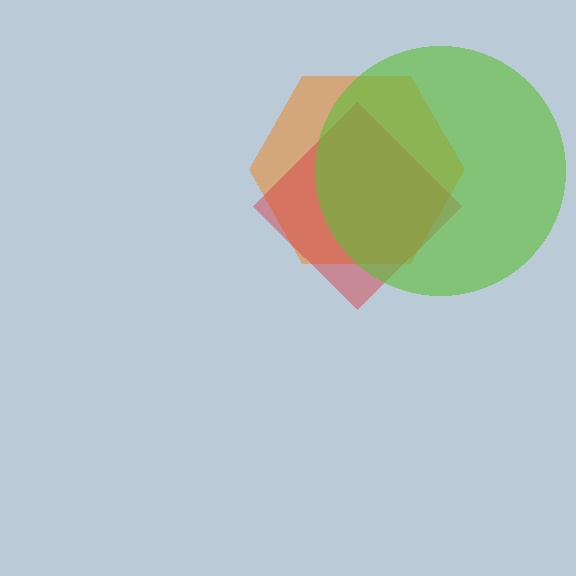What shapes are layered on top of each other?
The layered shapes are: an orange hexagon, a red diamond, a lime circle.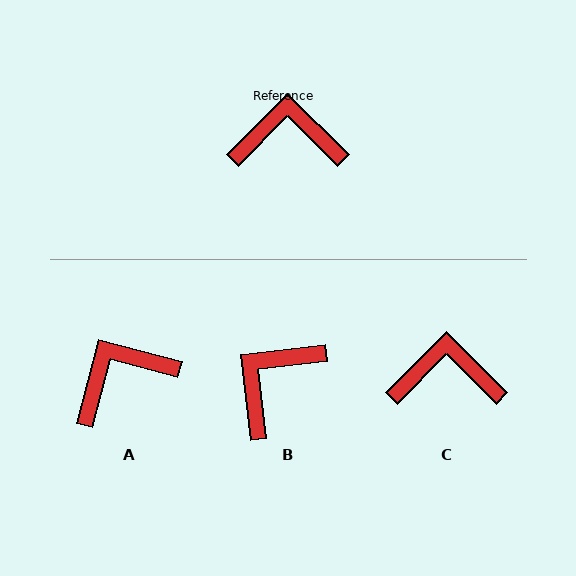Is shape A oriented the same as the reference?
No, it is off by about 30 degrees.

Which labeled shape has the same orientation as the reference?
C.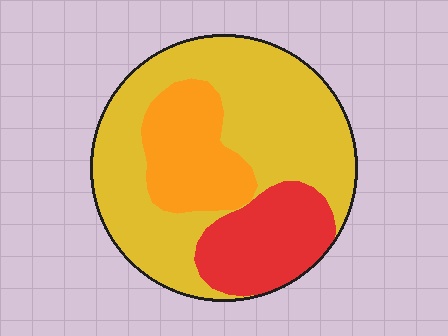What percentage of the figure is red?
Red covers 20% of the figure.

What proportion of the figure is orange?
Orange covers 20% of the figure.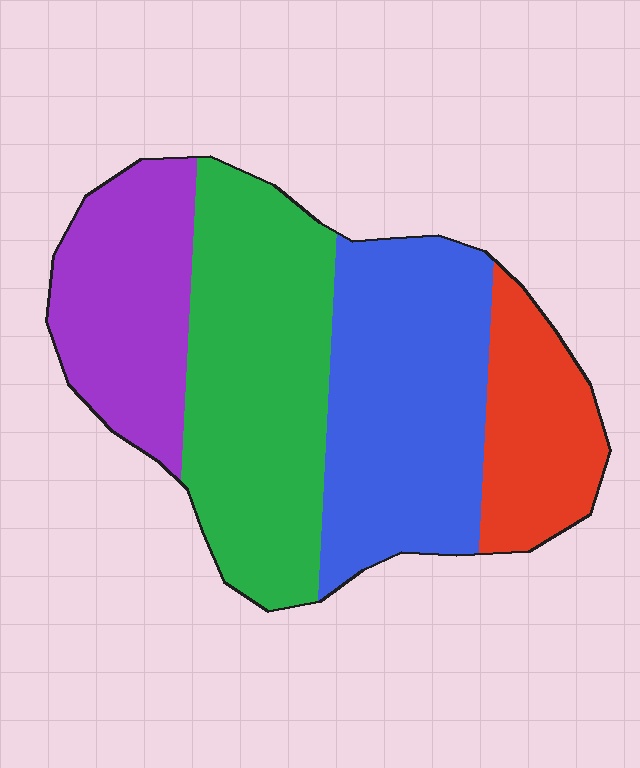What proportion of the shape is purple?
Purple takes up about one fifth (1/5) of the shape.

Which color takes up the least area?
Red, at roughly 15%.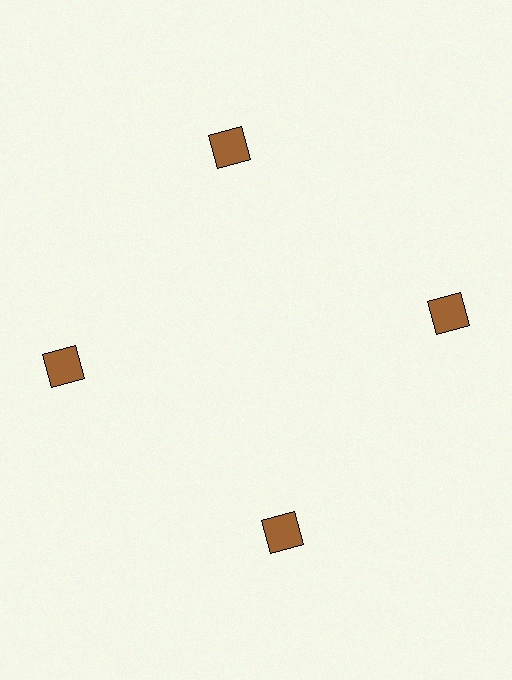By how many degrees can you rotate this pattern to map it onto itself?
The pattern maps onto itself every 90 degrees of rotation.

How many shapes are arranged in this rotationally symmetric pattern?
There are 4 shapes, arranged in 4 groups of 1.